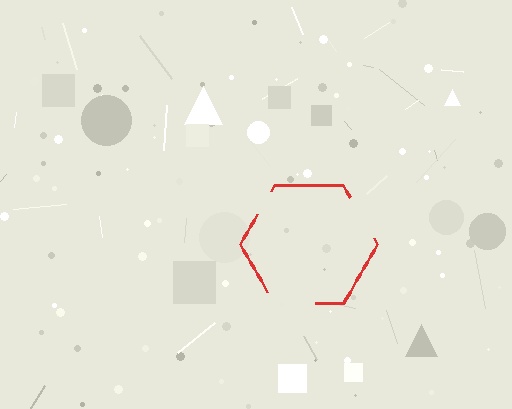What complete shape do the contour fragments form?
The contour fragments form a hexagon.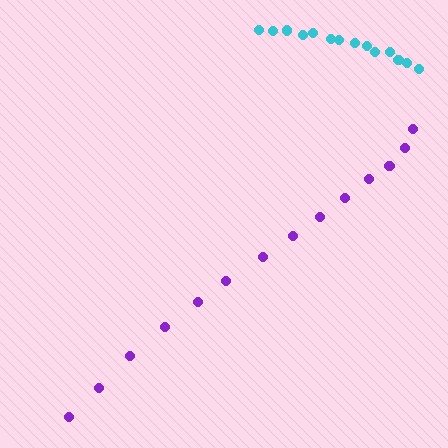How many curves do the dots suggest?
There are 2 distinct paths.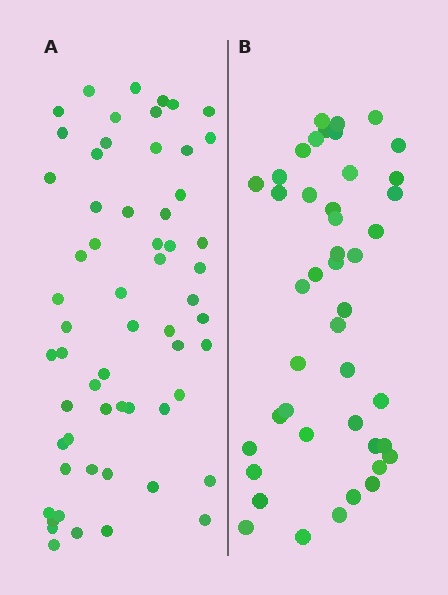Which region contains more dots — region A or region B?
Region A (the left region) has more dots.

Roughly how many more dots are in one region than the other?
Region A has approximately 15 more dots than region B.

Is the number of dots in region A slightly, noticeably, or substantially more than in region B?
Region A has noticeably more, but not dramatically so. The ratio is roughly 1.4 to 1.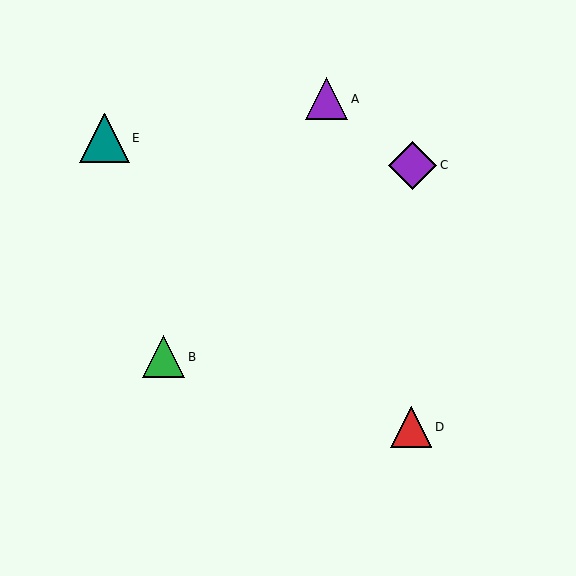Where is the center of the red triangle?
The center of the red triangle is at (411, 427).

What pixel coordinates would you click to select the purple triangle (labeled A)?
Click at (327, 99) to select the purple triangle A.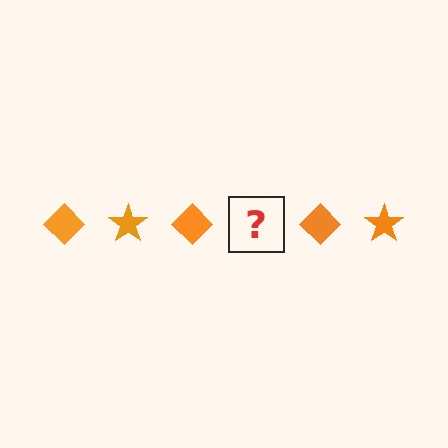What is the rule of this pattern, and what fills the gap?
The rule is that the pattern cycles through diamond, star shapes in orange. The gap should be filled with an orange star.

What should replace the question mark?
The question mark should be replaced with an orange star.